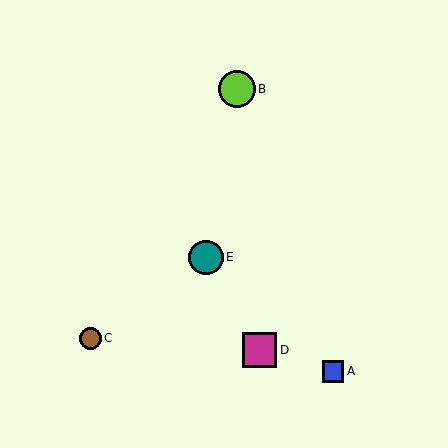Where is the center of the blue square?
The center of the blue square is at (333, 371).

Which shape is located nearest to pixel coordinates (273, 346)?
The magenta square (labeled D) at (259, 350) is nearest to that location.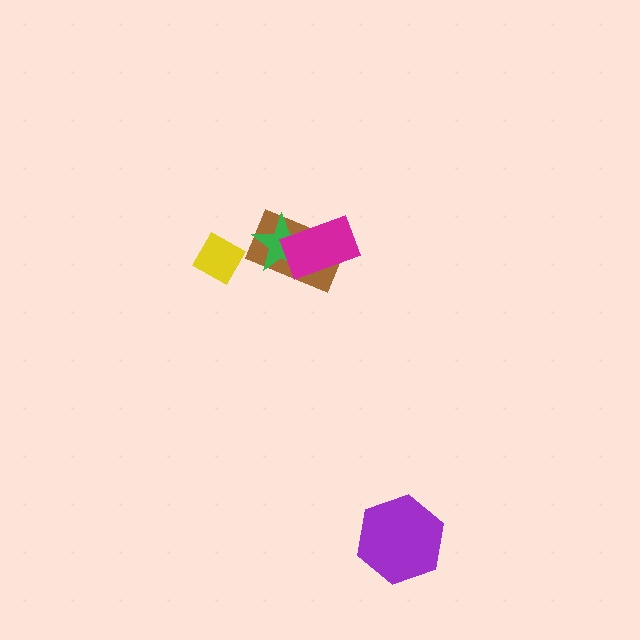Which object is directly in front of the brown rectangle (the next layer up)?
The green star is directly in front of the brown rectangle.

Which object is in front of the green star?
The magenta rectangle is in front of the green star.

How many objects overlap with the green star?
2 objects overlap with the green star.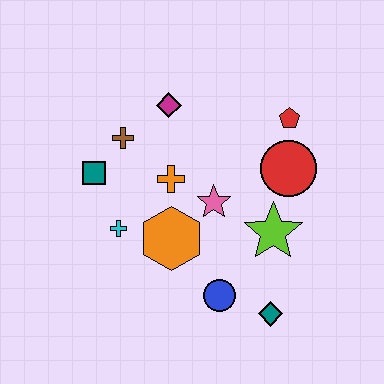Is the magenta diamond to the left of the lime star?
Yes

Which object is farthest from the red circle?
The teal square is farthest from the red circle.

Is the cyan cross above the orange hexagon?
Yes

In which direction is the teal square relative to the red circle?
The teal square is to the left of the red circle.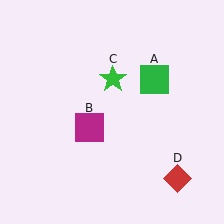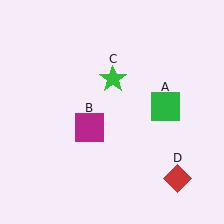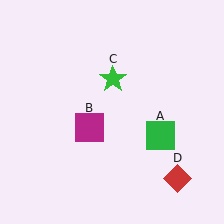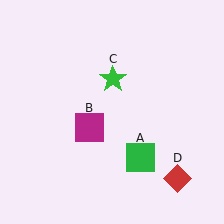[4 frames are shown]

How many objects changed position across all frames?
1 object changed position: green square (object A).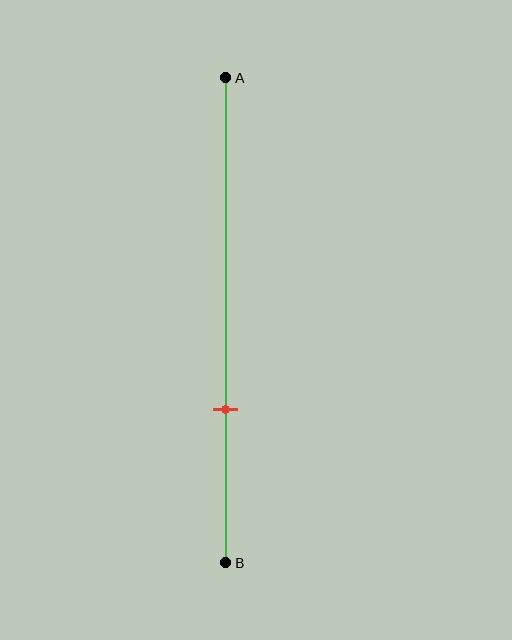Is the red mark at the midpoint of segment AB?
No, the mark is at about 70% from A, not at the 50% midpoint.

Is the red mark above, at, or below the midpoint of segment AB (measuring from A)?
The red mark is below the midpoint of segment AB.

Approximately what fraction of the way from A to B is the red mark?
The red mark is approximately 70% of the way from A to B.